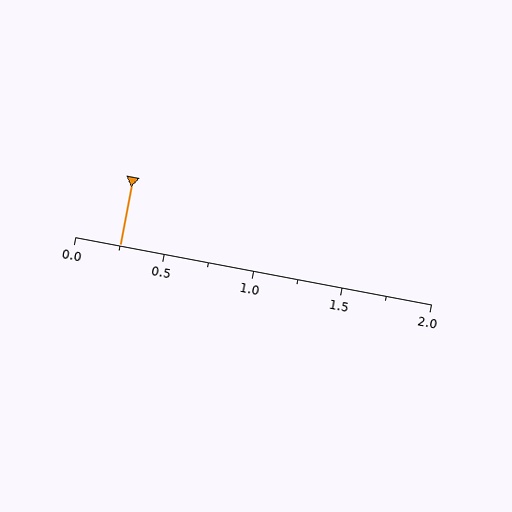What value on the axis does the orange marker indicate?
The marker indicates approximately 0.25.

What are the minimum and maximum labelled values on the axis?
The axis runs from 0.0 to 2.0.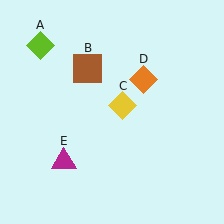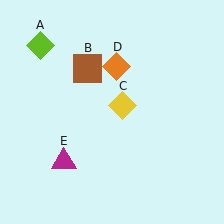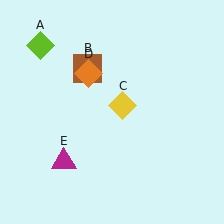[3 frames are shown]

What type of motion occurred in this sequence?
The orange diamond (object D) rotated counterclockwise around the center of the scene.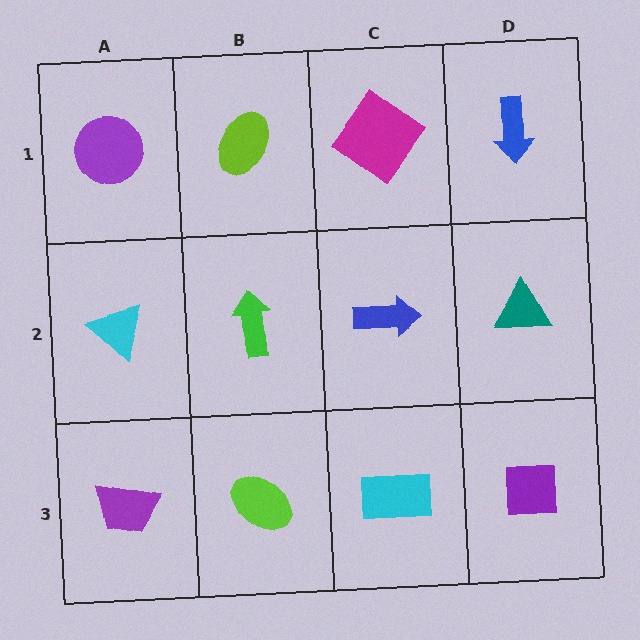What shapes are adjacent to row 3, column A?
A cyan triangle (row 2, column A), a lime ellipse (row 3, column B).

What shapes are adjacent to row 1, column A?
A cyan triangle (row 2, column A), a lime ellipse (row 1, column B).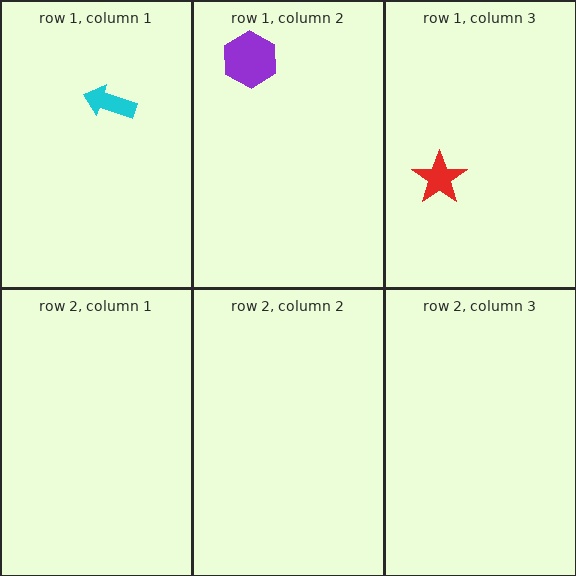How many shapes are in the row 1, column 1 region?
1.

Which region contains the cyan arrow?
The row 1, column 1 region.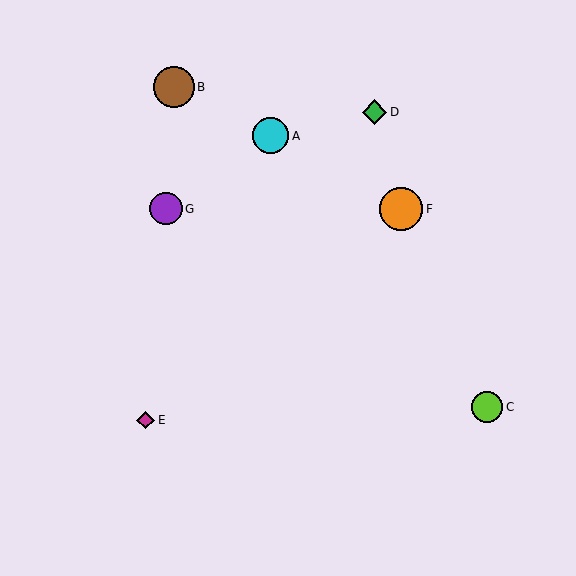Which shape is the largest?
The orange circle (labeled F) is the largest.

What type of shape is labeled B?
Shape B is a brown circle.